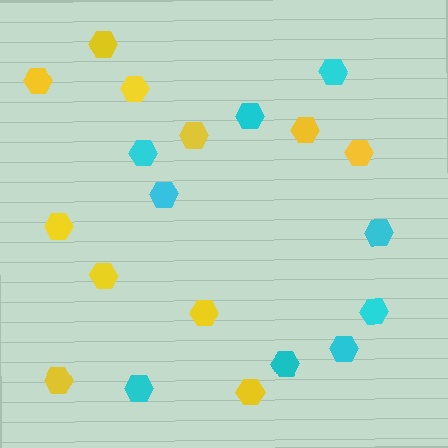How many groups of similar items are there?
There are 2 groups: one group of cyan hexagons (9) and one group of yellow hexagons (11).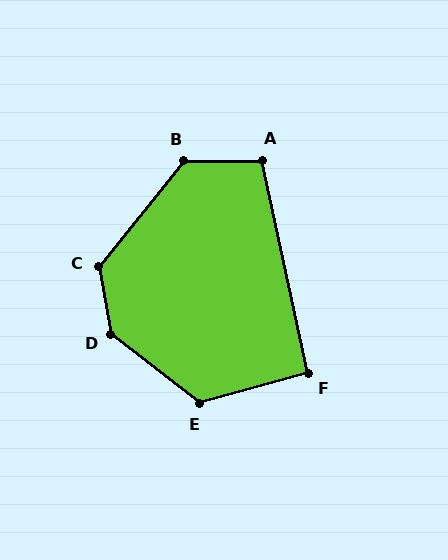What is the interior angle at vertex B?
Approximately 129 degrees (obtuse).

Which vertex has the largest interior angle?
D, at approximately 137 degrees.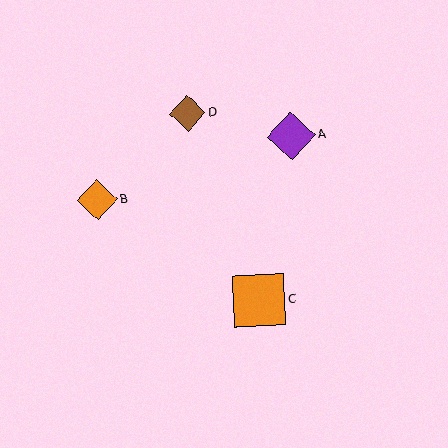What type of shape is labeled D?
Shape D is a brown diamond.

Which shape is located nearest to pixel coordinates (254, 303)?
The orange square (labeled C) at (259, 300) is nearest to that location.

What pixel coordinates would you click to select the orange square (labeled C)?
Click at (259, 300) to select the orange square C.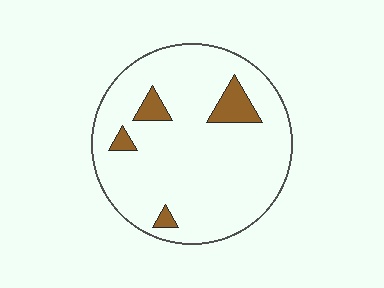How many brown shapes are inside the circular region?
4.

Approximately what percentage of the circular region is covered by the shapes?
Approximately 10%.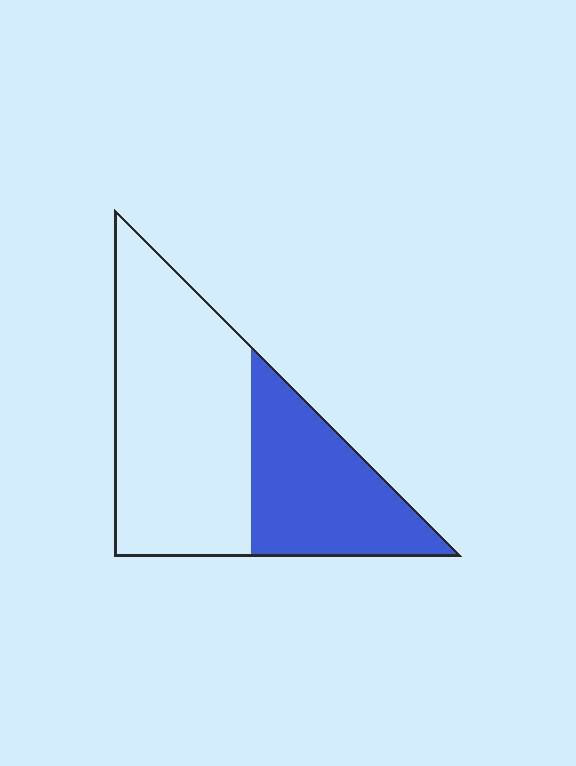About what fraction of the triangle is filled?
About three eighths (3/8).